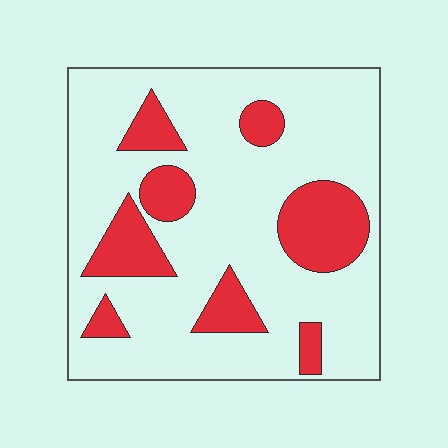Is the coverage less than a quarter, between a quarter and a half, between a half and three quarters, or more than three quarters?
Less than a quarter.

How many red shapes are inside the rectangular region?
8.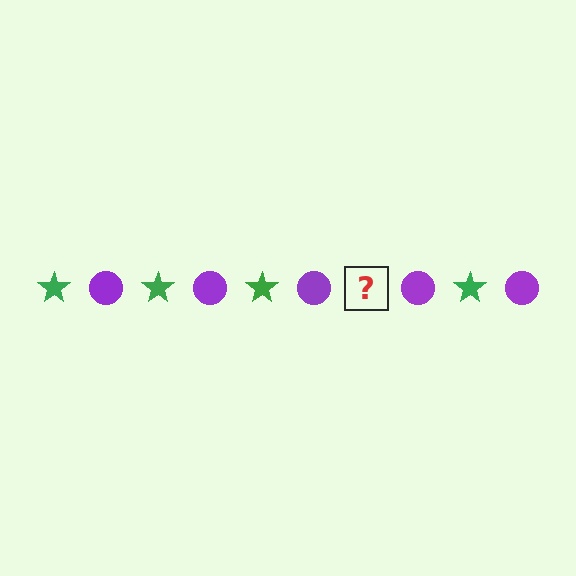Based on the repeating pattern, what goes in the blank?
The blank should be a green star.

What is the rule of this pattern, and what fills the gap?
The rule is that the pattern alternates between green star and purple circle. The gap should be filled with a green star.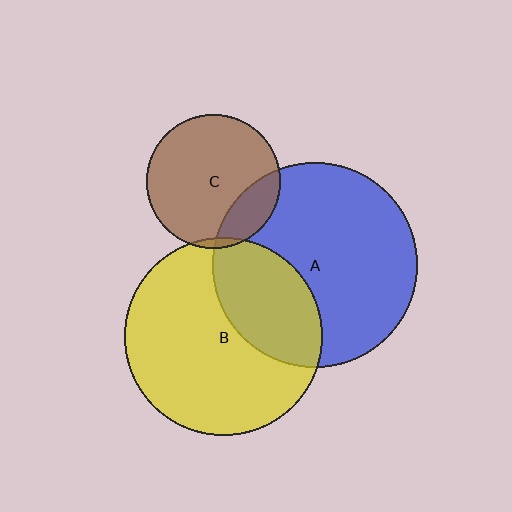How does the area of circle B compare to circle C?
Approximately 2.2 times.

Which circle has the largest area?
Circle A (blue).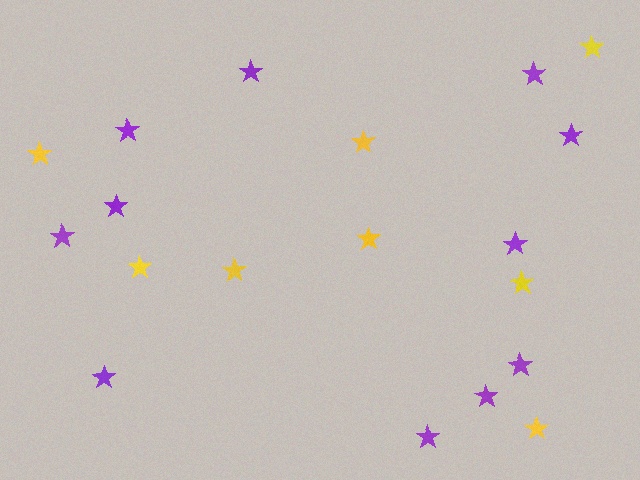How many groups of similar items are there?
There are 2 groups: one group of purple stars (11) and one group of yellow stars (8).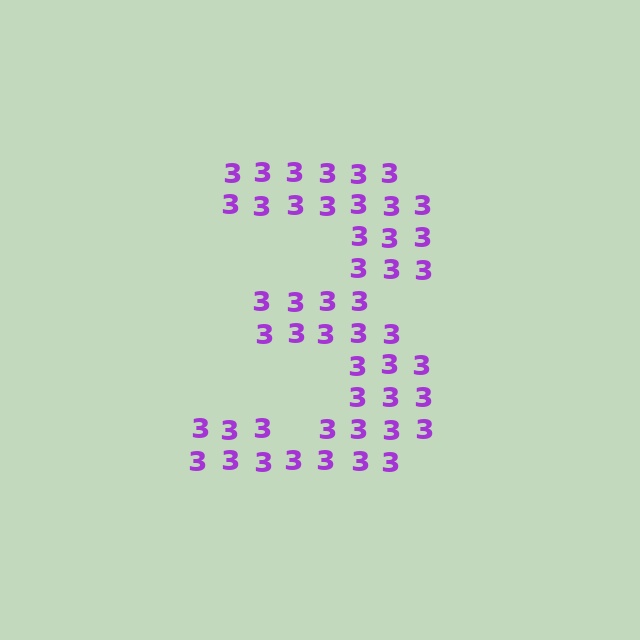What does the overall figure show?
The overall figure shows the digit 3.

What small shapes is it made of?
It is made of small digit 3's.